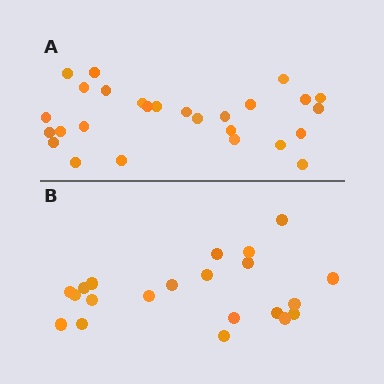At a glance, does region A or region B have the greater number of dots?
Region A (the top region) has more dots.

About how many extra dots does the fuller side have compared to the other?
Region A has about 6 more dots than region B.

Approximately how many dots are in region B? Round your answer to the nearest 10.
About 20 dots. (The exact count is 21, which rounds to 20.)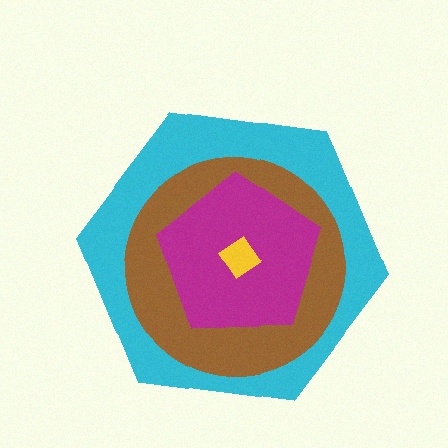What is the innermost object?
The yellow diamond.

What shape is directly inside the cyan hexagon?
The brown circle.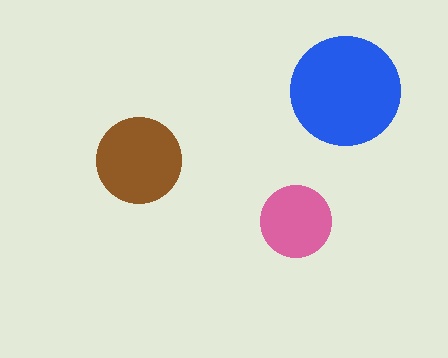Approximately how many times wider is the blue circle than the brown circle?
About 1.5 times wider.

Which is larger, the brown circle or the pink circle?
The brown one.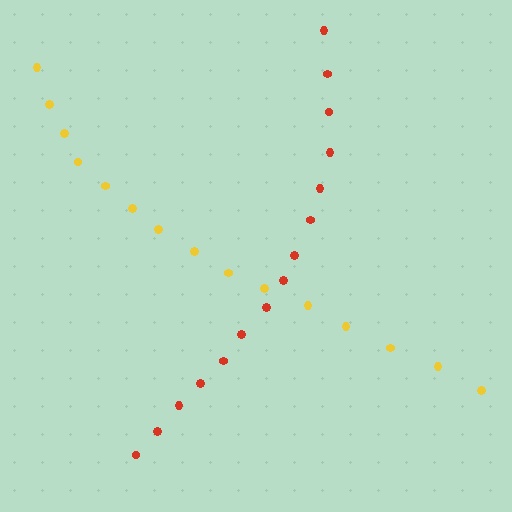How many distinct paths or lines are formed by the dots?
There are 2 distinct paths.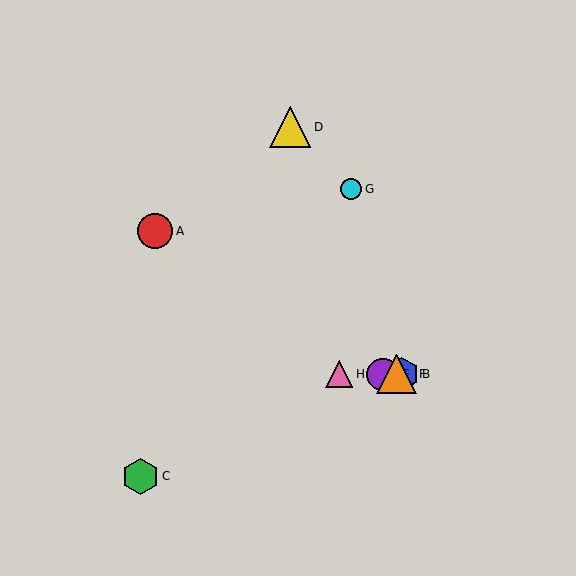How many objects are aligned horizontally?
4 objects (B, E, F, H) are aligned horizontally.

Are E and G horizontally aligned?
No, E is at y≈374 and G is at y≈189.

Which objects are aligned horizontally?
Objects B, E, F, H are aligned horizontally.